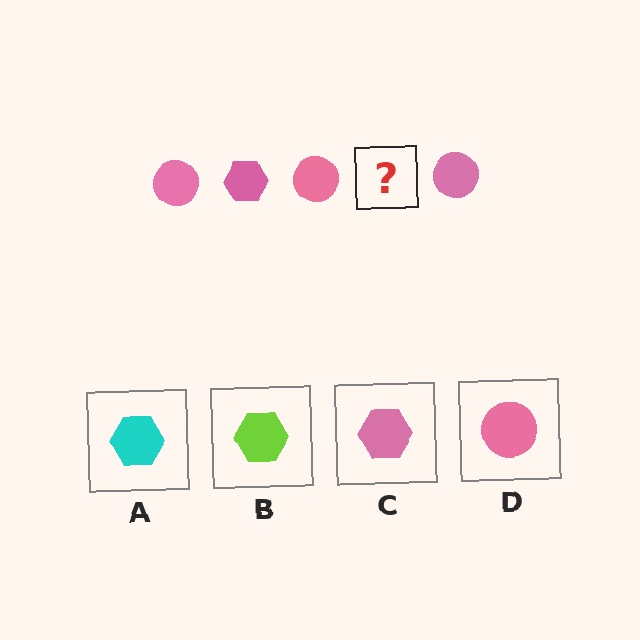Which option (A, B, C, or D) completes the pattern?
C.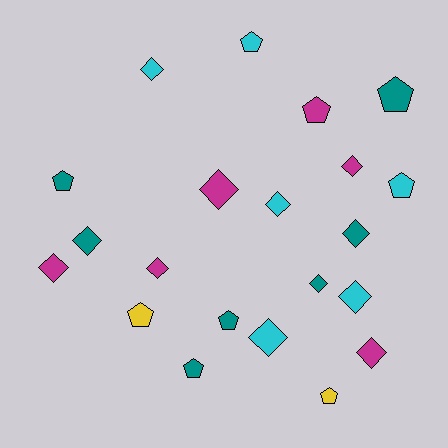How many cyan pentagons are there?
There are 2 cyan pentagons.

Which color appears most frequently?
Teal, with 7 objects.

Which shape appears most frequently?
Diamond, with 12 objects.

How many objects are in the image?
There are 21 objects.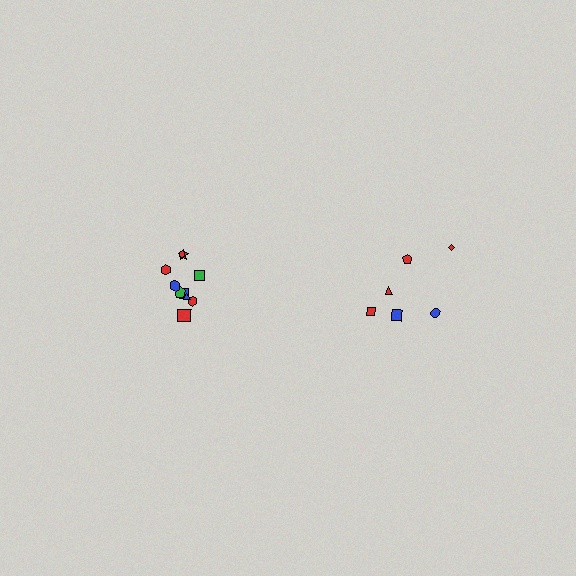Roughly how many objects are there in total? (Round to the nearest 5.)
Roughly 15 objects in total.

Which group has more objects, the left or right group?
The left group.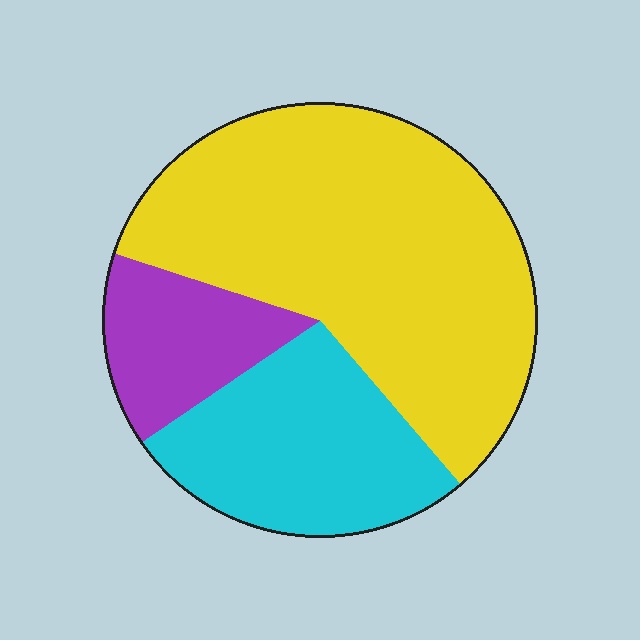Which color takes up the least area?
Purple, at roughly 15%.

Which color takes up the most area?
Yellow, at roughly 60%.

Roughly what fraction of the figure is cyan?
Cyan takes up between a sixth and a third of the figure.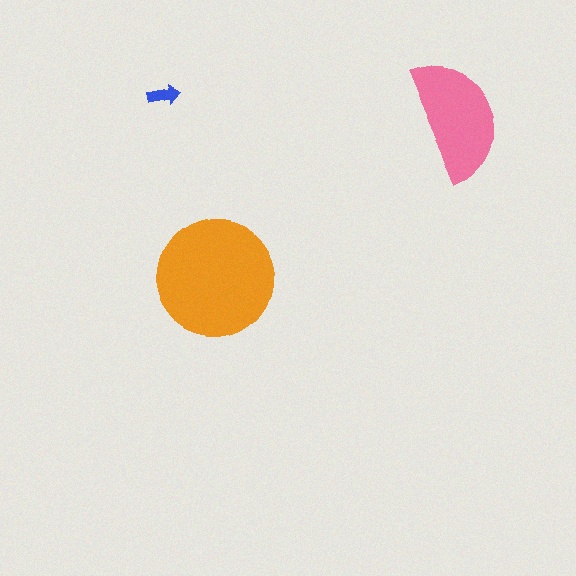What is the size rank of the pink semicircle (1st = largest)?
2nd.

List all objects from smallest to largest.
The blue arrow, the pink semicircle, the orange circle.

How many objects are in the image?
There are 3 objects in the image.